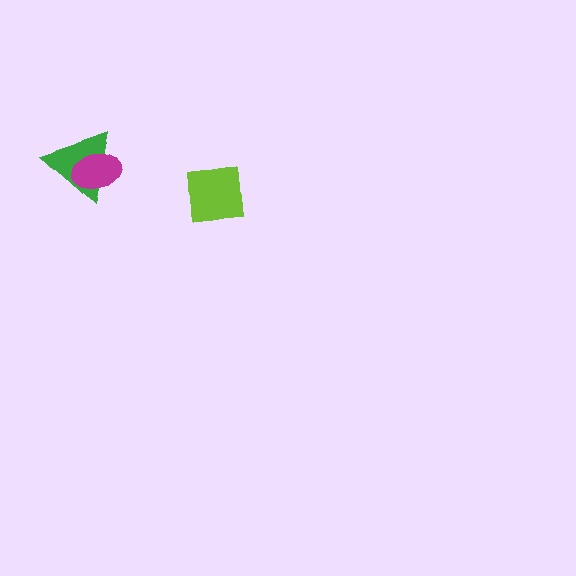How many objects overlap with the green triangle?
1 object overlaps with the green triangle.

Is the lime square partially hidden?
No, no other shape covers it.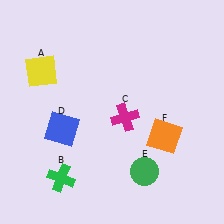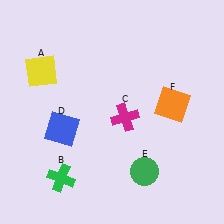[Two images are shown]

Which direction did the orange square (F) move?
The orange square (F) moved up.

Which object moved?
The orange square (F) moved up.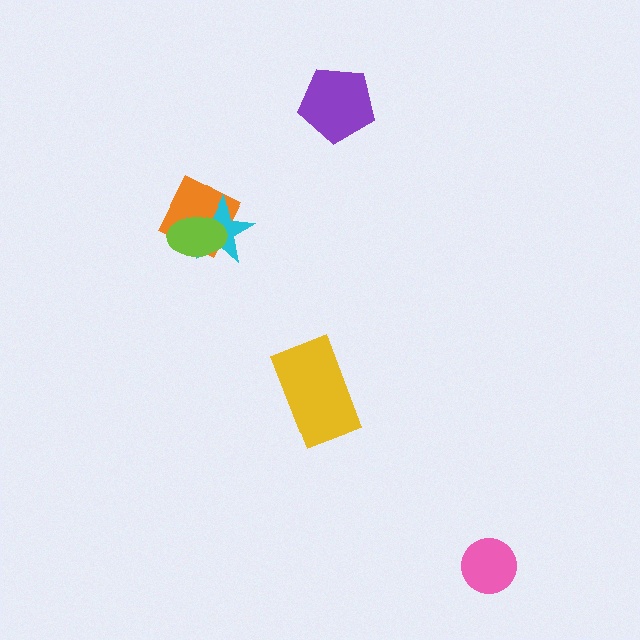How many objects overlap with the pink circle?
0 objects overlap with the pink circle.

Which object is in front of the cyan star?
The lime ellipse is in front of the cyan star.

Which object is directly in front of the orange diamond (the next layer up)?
The cyan star is directly in front of the orange diamond.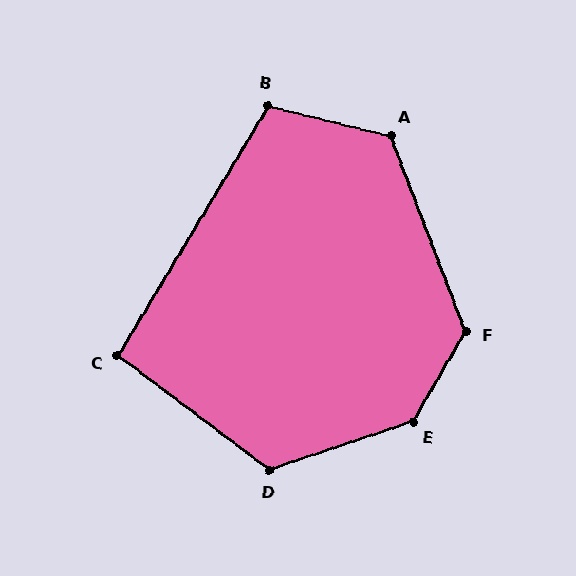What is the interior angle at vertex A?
Approximately 125 degrees (obtuse).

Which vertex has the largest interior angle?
E, at approximately 139 degrees.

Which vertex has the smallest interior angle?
C, at approximately 96 degrees.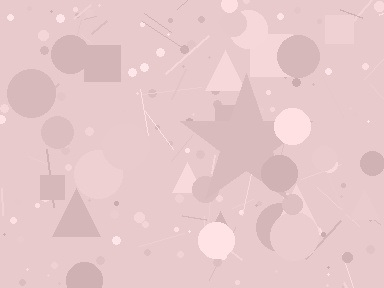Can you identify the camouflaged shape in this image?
The camouflaged shape is a star.